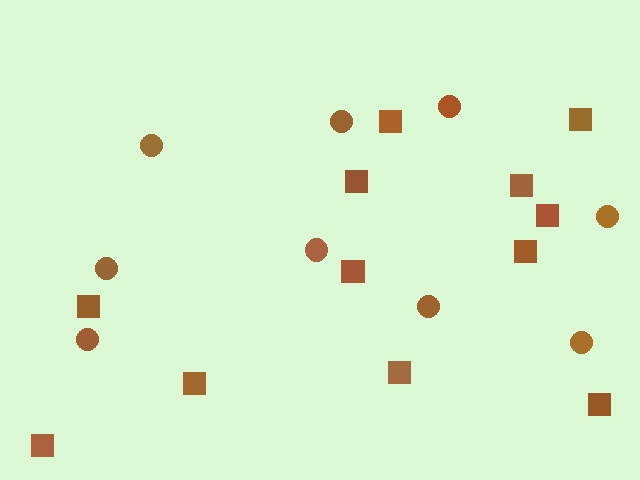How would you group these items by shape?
There are 2 groups: one group of circles (9) and one group of squares (12).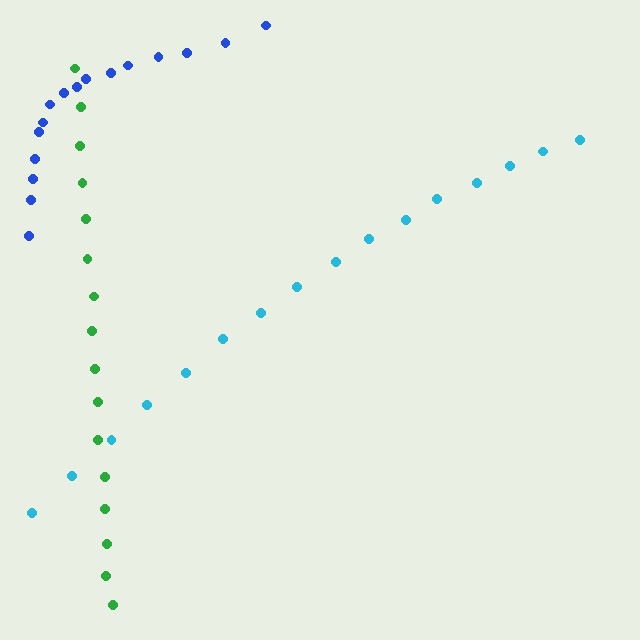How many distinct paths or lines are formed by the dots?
There are 3 distinct paths.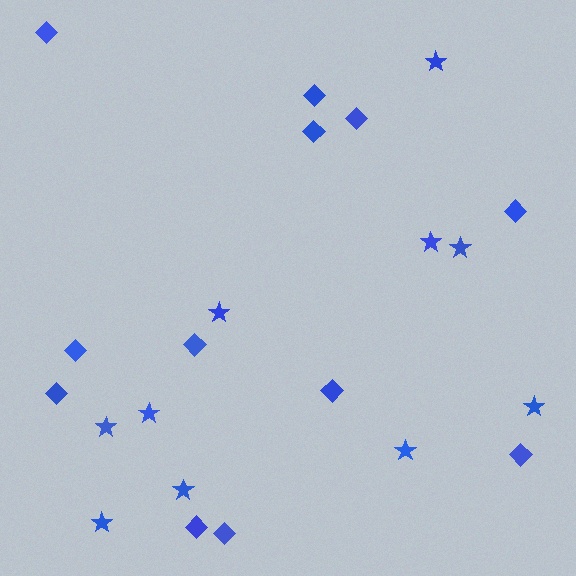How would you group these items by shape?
There are 2 groups: one group of diamonds (12) and one group of stars (10).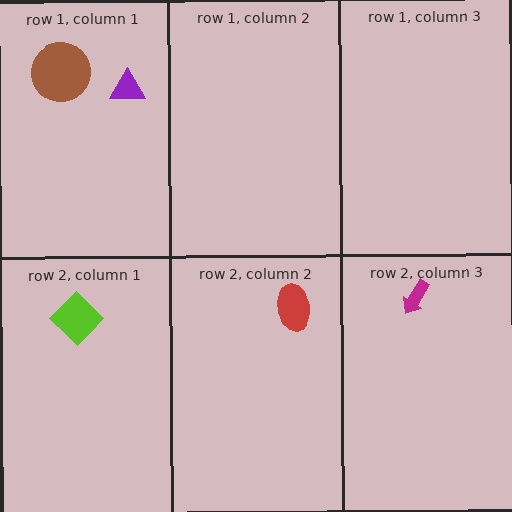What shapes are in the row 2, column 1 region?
The lime diamond.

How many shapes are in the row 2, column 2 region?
1.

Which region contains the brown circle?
The row 1, column 1 region.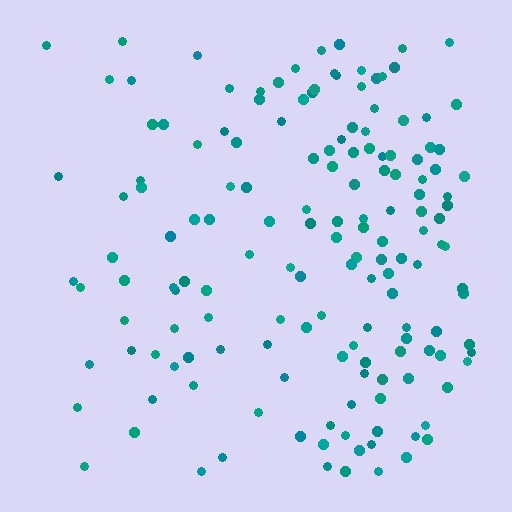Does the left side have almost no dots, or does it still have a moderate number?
Still a moderate number, just noticeably fewer than the right.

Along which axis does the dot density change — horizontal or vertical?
Horizontal.